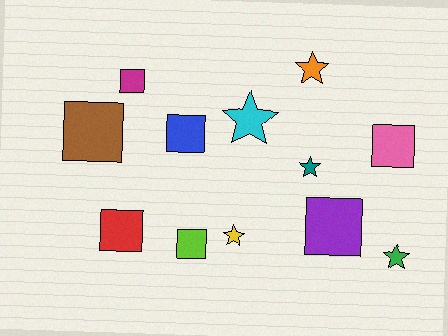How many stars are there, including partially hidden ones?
There are 5 stars.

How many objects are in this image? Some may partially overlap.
There are 12 objects.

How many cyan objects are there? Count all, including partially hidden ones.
There is 1 cyan object.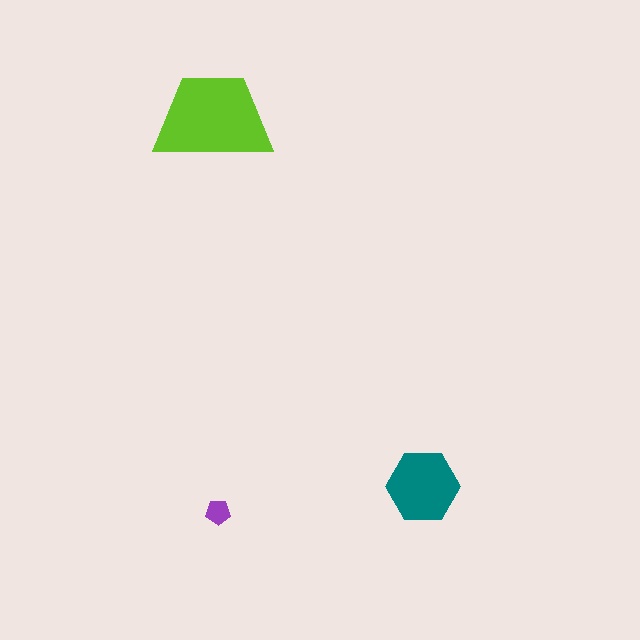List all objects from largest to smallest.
The lime trapezoid, the teal hexagon, the purple pentagon.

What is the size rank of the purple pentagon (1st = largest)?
3rd.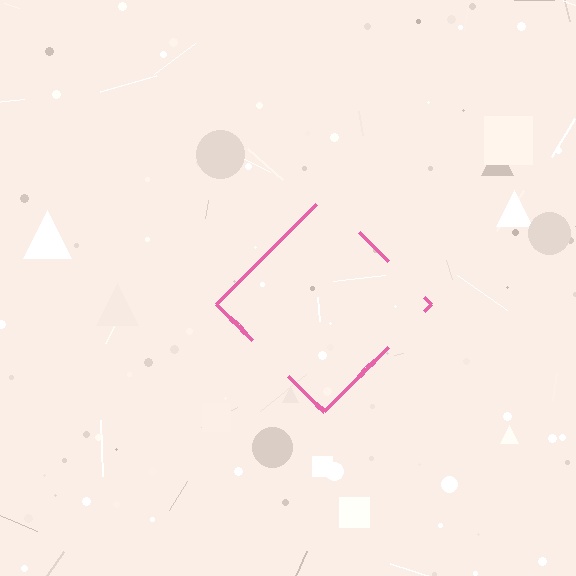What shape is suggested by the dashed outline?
The dashed outline suggests a diamond.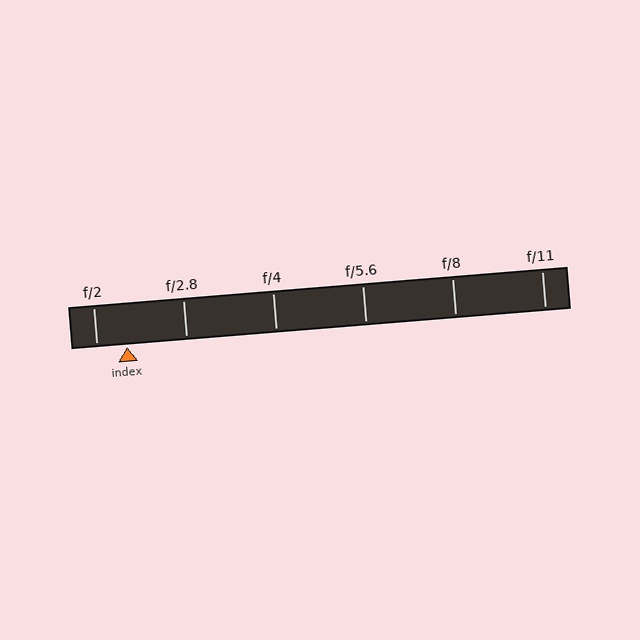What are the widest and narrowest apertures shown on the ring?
The widest aperture shown is f/2 and the narrowest is f/11.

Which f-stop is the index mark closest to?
The index mark is closest to f/2.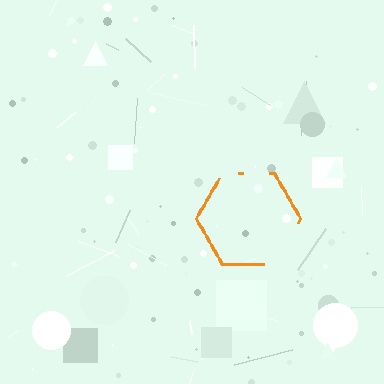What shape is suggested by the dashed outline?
The dashed outline suggests a hexagon.